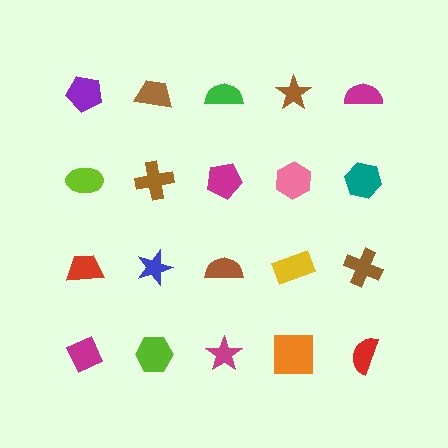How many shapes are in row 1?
5 shapes.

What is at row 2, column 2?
A brown cross.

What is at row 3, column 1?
A red trapezoid.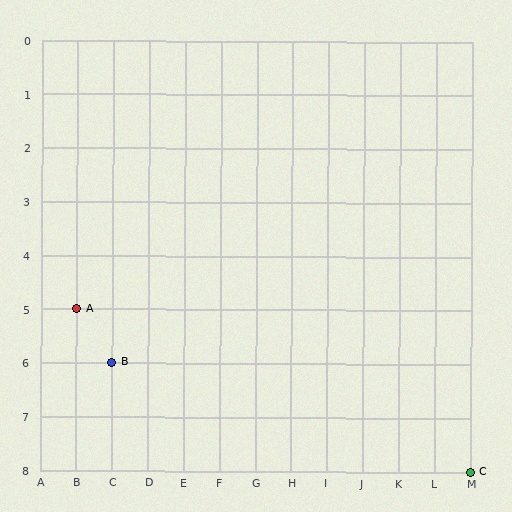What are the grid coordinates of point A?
Point A is at grid coordinates (B, 5).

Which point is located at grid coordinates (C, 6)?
Point B is at (C, 6).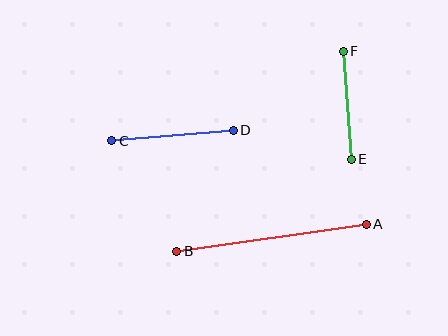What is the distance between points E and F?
The distance is approximately 108 pixels.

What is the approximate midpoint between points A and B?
The midpoint is at approximately (272, 238) pixels.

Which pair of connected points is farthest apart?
Points A and B are farthest apart.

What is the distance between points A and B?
The distance is approximately 192 pixels.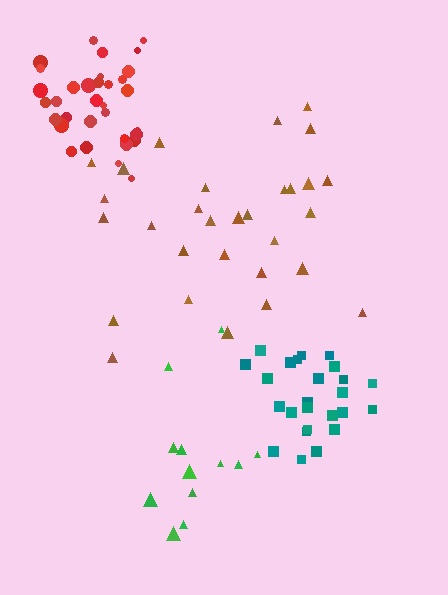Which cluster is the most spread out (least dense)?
Brown.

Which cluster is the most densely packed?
Teal.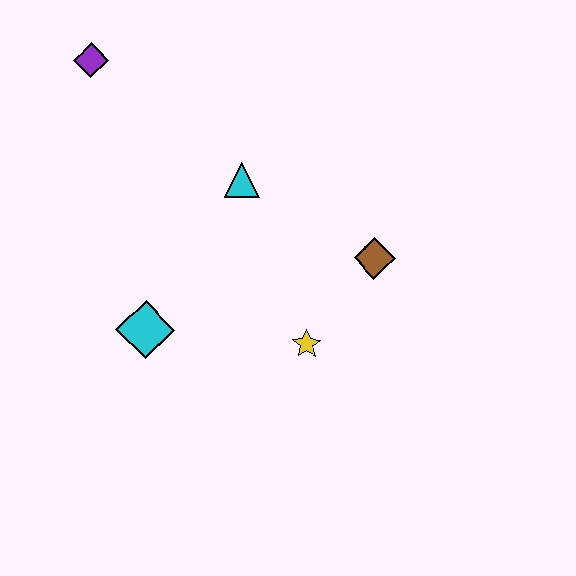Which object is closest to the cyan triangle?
The brown diamond is closest to the cyan triangle.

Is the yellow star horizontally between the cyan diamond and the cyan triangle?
No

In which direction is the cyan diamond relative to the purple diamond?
The cyan diamond is below the purple diamond.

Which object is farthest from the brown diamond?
The purple diamond is farthest from the brown diamond.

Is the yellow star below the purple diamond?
Yes